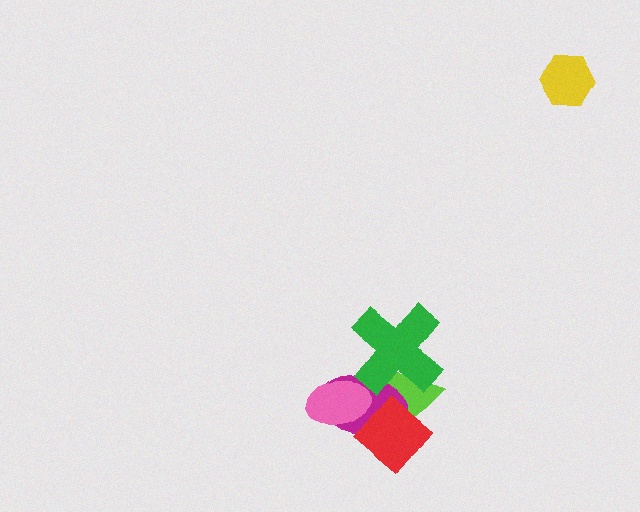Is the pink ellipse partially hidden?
Yes, it is partially covered by another shape.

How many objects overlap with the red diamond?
3 objects overlap with the red diamond.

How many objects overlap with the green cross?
2 objects overlap with the green cross.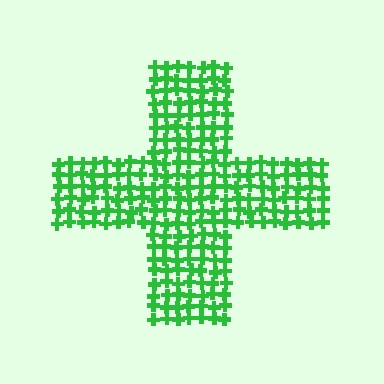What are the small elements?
The small elements are crosses.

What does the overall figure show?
The overall figure shows a cross.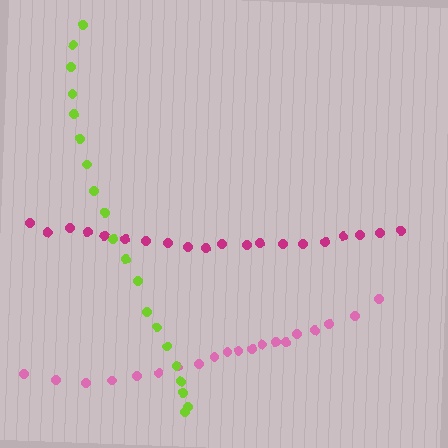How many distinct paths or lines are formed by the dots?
There are 3 distinct paths.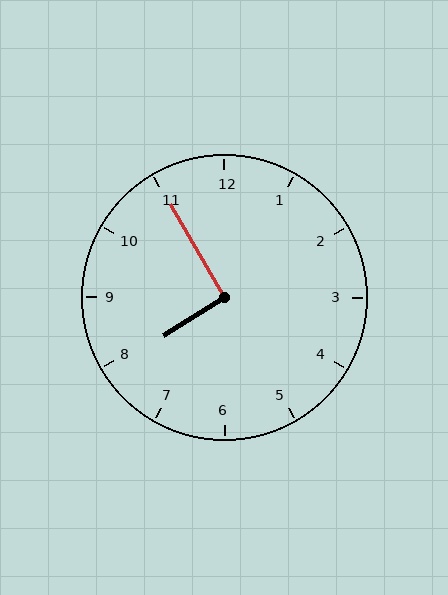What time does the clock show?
7:55.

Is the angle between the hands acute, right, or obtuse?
It is right.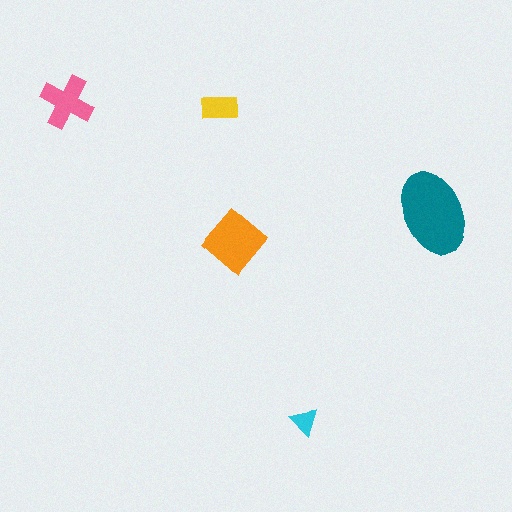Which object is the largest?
The teal ellipse.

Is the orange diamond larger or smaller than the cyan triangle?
Larger.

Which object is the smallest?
The cyan triangle.